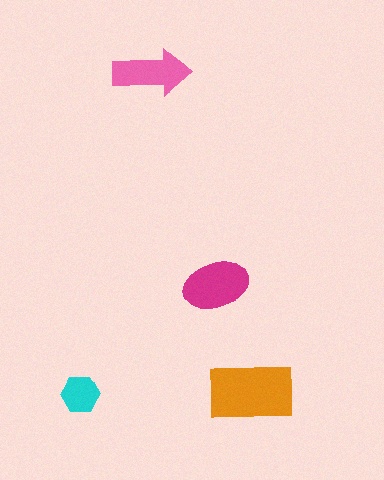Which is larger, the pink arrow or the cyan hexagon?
The pink arrow.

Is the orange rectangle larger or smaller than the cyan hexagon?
Larger.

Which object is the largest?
The orange rectangle.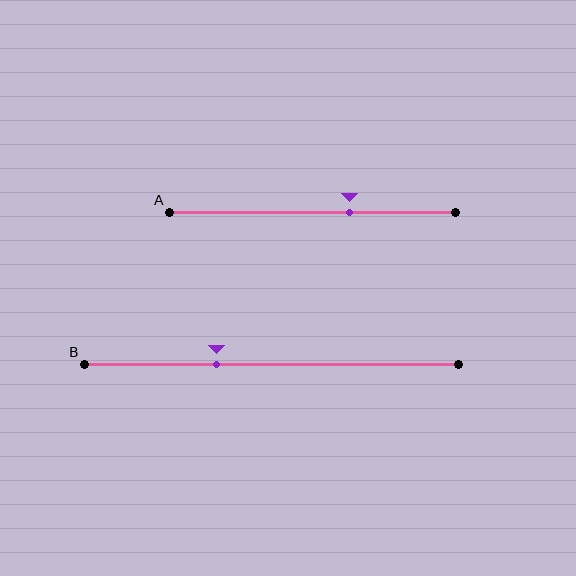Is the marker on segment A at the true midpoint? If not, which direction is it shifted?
No, the marker on segment A is shifted to the right by about 13% of the segment length.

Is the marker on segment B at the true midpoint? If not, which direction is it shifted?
No, the marker on segment B is shifted to the left by about 15% of the segment length.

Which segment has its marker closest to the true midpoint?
Segment A has its marker closest to the true midpoint.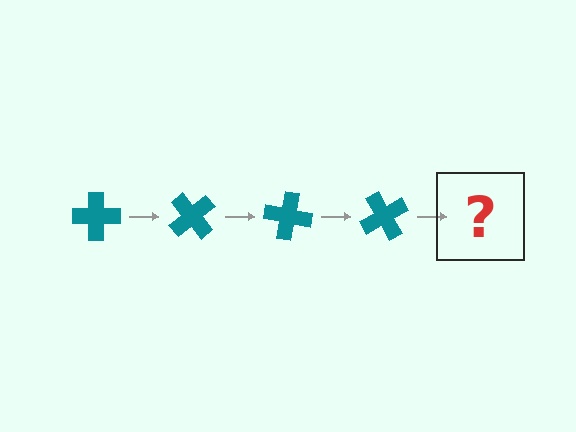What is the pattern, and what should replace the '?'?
The pattern is that the cross rotates 50 degrees each step. The '?' should be a teal cross rotated 200 degrees.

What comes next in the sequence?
The next element should be a teal cross rotated 200 degrees.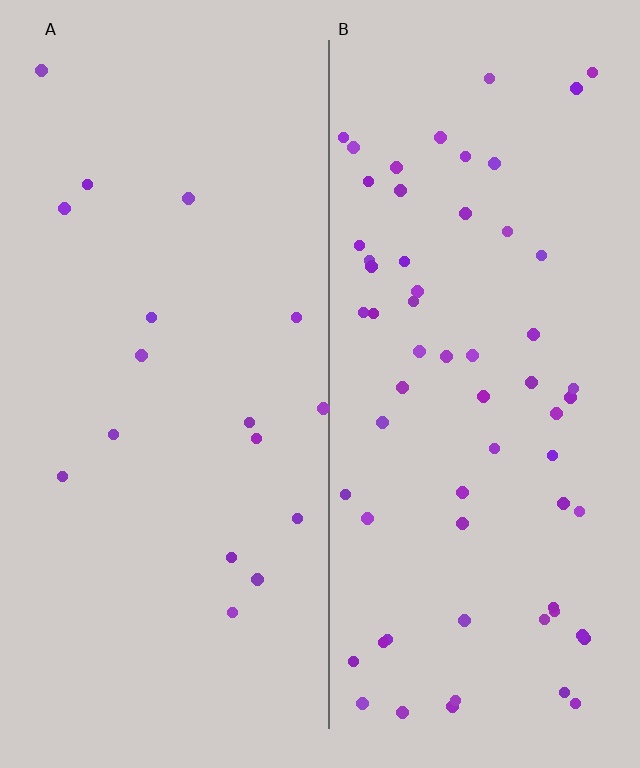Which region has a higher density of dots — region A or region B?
B (the right).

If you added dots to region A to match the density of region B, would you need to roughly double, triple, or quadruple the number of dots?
Approximately quadruple.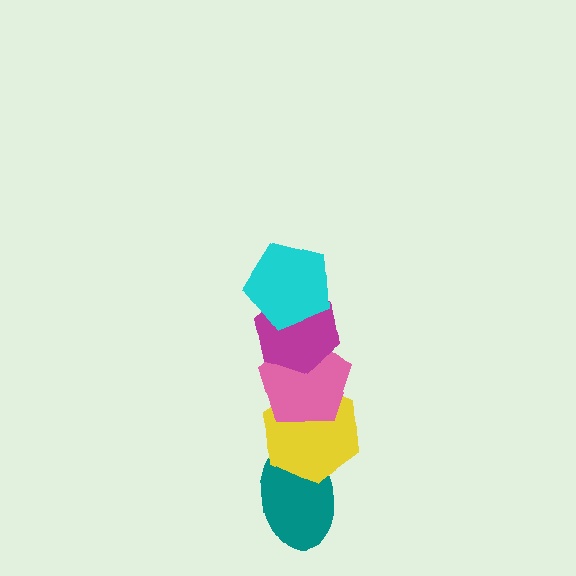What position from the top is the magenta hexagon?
The magenta hexagon is 2nd from the top.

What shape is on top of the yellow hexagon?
The pink pentagon is on top of the yellow hexagon.